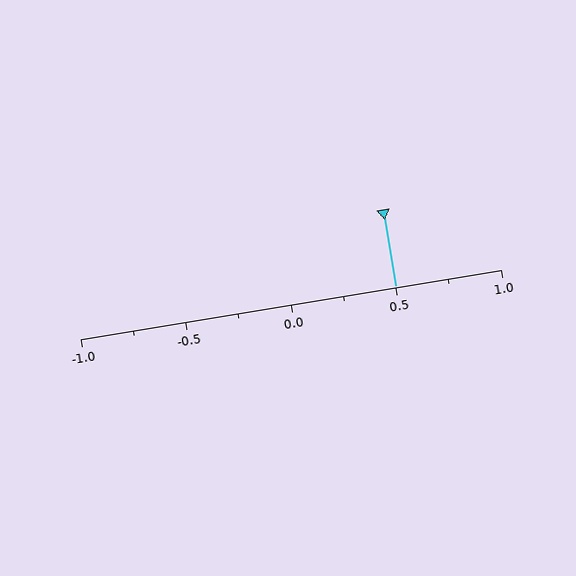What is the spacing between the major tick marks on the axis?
The major ticks are spaced 0.5 apart.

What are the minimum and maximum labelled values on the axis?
The axis runs from -1.0 to 1.0.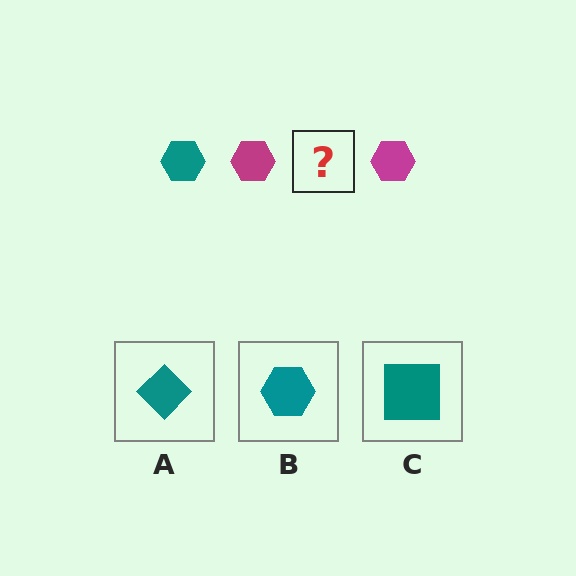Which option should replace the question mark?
Option B.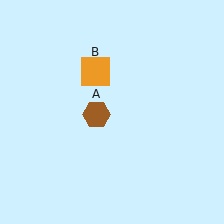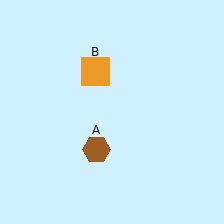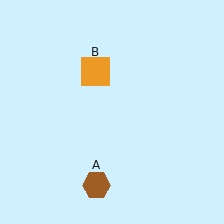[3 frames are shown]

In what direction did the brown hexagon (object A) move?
The brown hexagon (object A) moved down.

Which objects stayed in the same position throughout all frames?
Orange square (object B) remained stationary.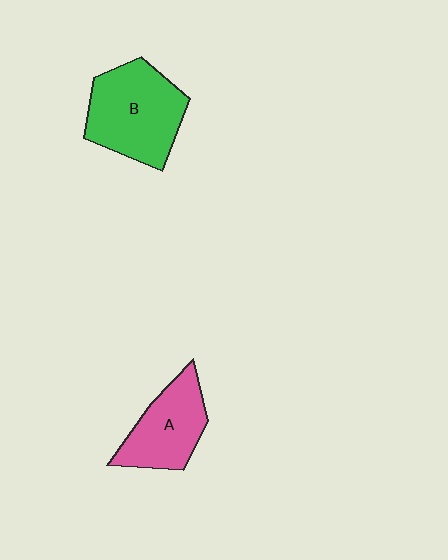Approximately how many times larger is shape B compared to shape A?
Approximately 1.4 times.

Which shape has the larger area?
Shape B (green).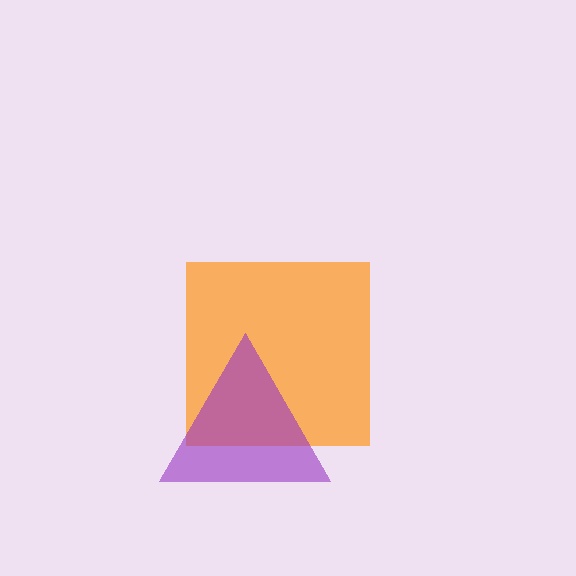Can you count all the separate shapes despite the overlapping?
Yes, there are 2 separate shapes.